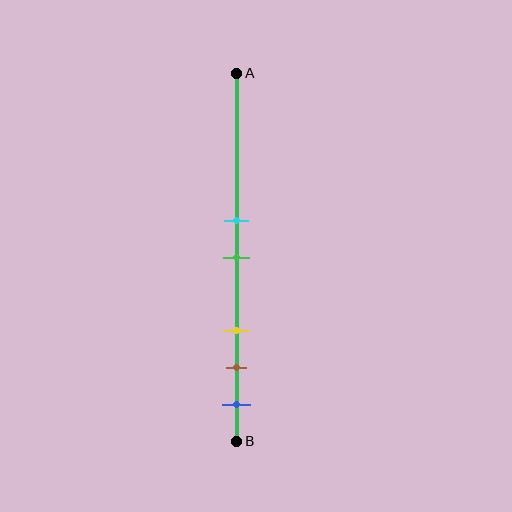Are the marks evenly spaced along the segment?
No, the marks are not evenly spaced.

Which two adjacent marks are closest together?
The cyan and green marks are the closest adjacent pair.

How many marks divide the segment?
There are 5 marks dividing the segment.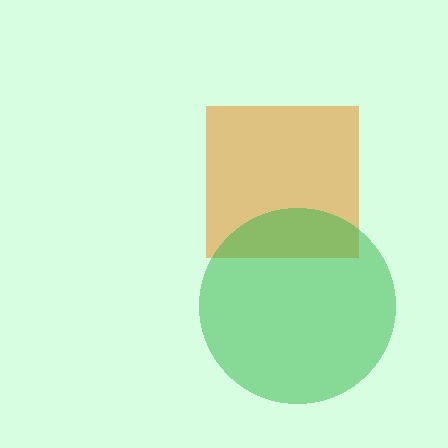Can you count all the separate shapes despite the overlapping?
Yes, there are 2 separate shapes.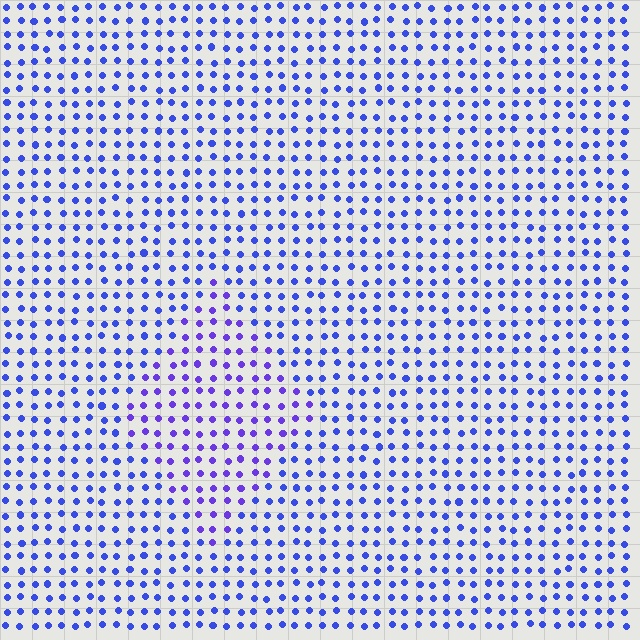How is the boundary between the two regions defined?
The boundary is defined purely by a slight shift in hue (about 25 degrees). Spacing, size, and orientation are identical on both sides.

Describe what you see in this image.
The image is filled with small blue elements in a uniform arrangement. A diamond-shaped region is visible where the elements are tinted to a slightly different hue, forming a subtle color boundary.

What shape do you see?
I see a diamond.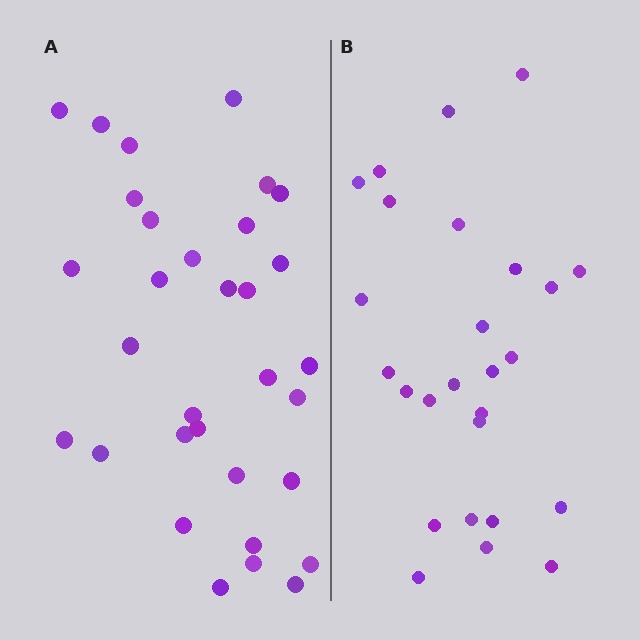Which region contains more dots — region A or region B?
Region A (the left region) has more dots.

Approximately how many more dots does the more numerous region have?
Region A has about 6 more dots than region B.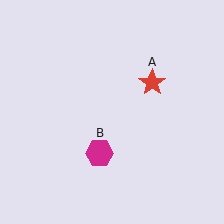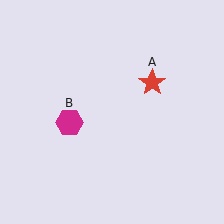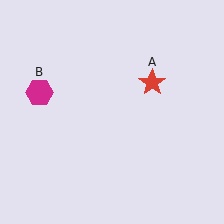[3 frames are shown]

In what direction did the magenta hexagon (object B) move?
The magenta hexagon (object B) moved up and to the left.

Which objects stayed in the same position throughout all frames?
Red star (object A) remained stationary.